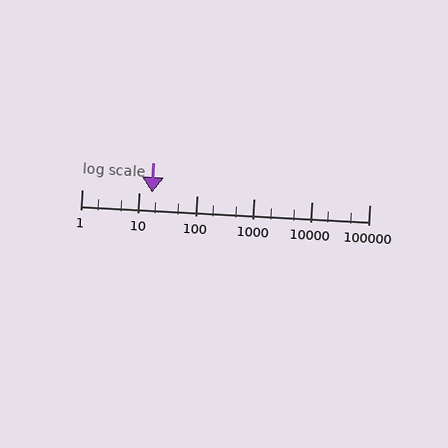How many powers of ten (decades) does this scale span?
The scale spans 5 decades, from 1 to 100000.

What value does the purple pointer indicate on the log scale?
The pointer indicates approximately 17.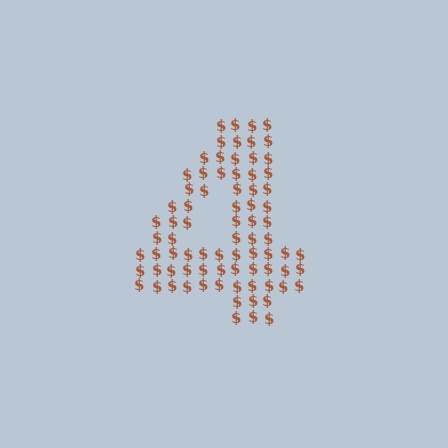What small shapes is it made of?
It is made of small dollar signs.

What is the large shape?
The large shape is the digit 4.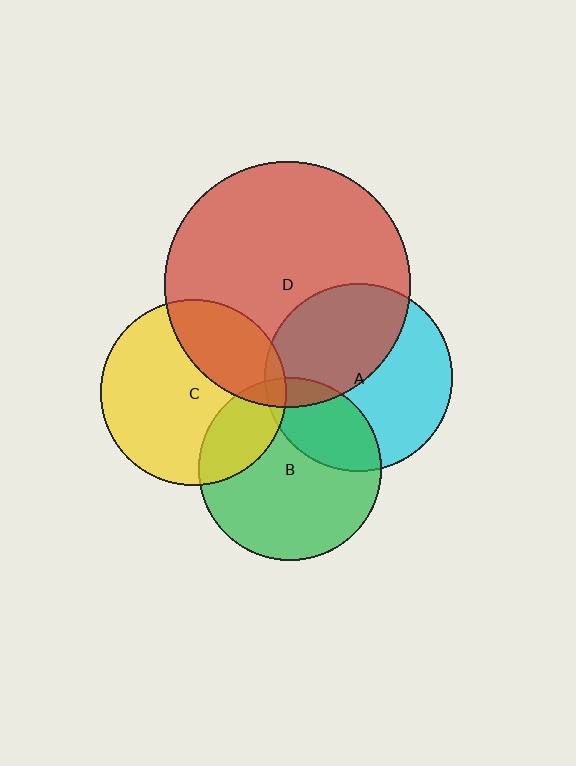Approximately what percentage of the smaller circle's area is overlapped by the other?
Approximately 5%.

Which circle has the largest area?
Circle D (red).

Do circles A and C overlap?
Yes.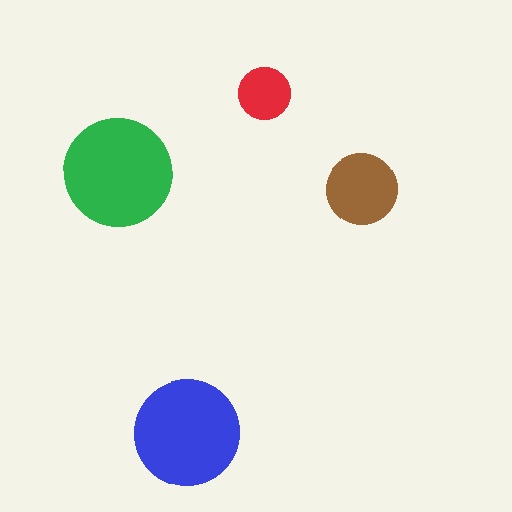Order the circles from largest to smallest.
the green one, the blue one, the brown one, the red one.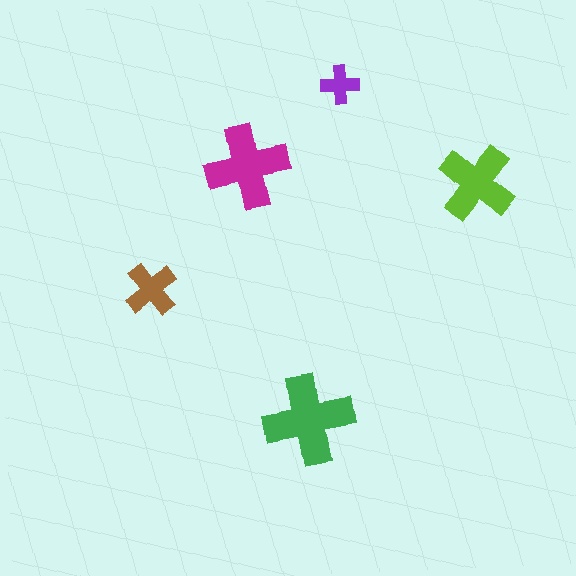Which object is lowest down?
The green cross is bottommost.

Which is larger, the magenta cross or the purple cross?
The magenta one.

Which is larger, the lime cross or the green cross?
The green one.